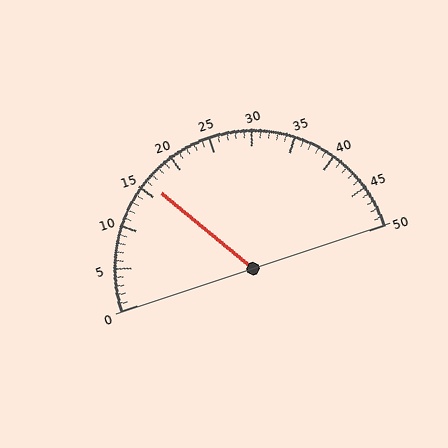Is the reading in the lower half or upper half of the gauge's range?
The reading is in the lower half of the range (0 to 50).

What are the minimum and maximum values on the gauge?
The gauge ranges from 0 to 50.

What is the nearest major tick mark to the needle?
The nearest major tick mark is 15.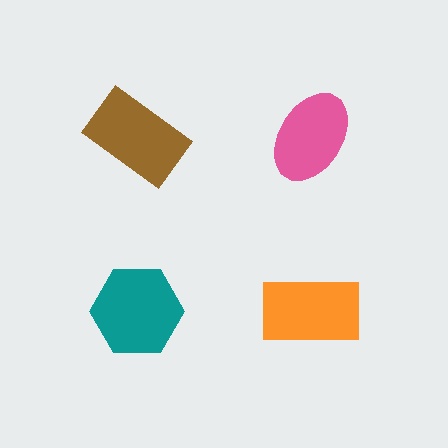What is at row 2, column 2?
An orange rectangle.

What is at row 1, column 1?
A brown rectangle.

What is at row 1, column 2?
A pink ellipse.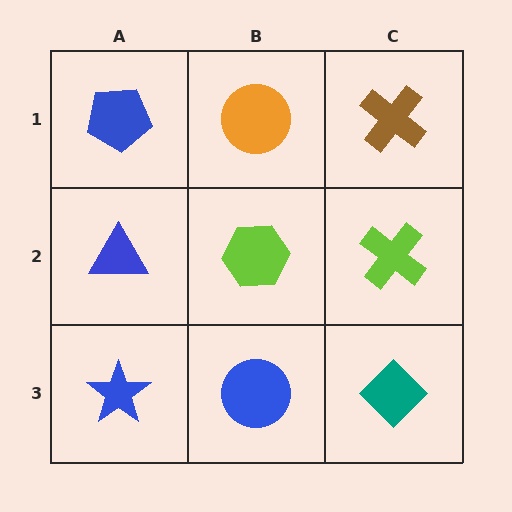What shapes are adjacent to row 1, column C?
A lime cross (row 2, column C), an orange circle (row 1, column B).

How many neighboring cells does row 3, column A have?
2.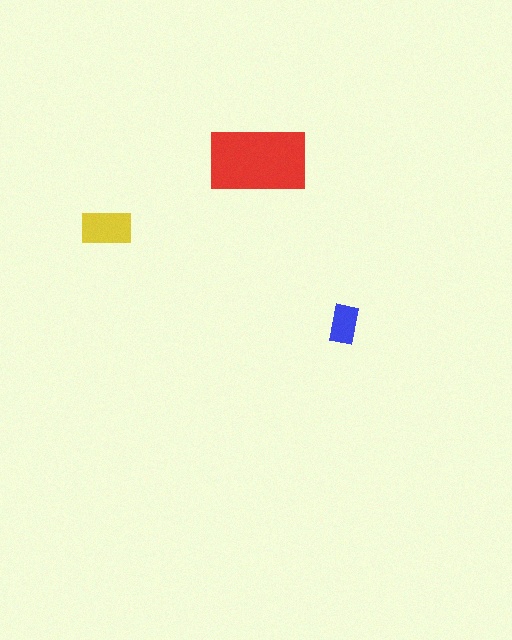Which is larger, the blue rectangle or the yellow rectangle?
The yellow one.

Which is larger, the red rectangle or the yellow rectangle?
The red one.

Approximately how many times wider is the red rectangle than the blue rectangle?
About 2.5 times wider.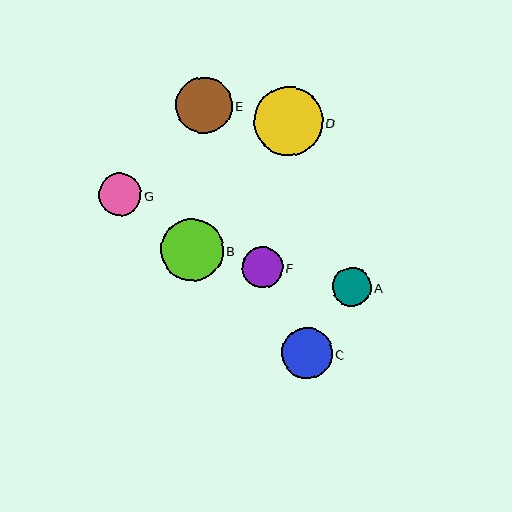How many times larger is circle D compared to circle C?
Circle D is approximately 1.3 times the size of circle C.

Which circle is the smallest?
Circle A is the smallest with a size of approximately 39 pixels.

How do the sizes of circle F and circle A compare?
Circle F and circle A are approximately the same size.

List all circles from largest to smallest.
From largest to smallest: D, B, E, C, G, F, A.